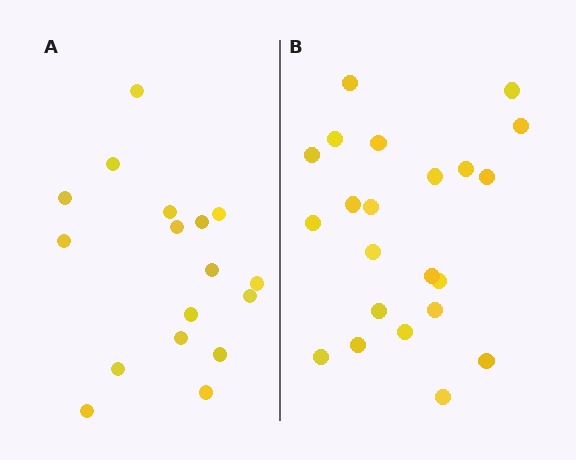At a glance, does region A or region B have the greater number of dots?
Region B (the right region) has more dots.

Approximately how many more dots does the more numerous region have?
Region B has about 5 more dots than region A.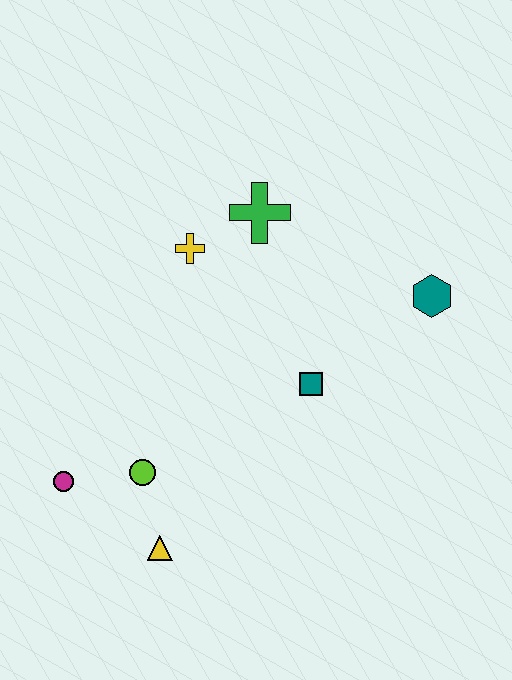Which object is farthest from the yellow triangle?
The teal hexagon is farthest from the yellow triangle.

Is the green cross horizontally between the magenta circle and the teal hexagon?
Yes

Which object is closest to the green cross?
The yellow cross is closest to the green cross.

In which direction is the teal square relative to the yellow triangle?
The teal square is above the yellow triangle.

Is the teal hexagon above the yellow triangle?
Yes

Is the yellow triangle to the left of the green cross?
Yes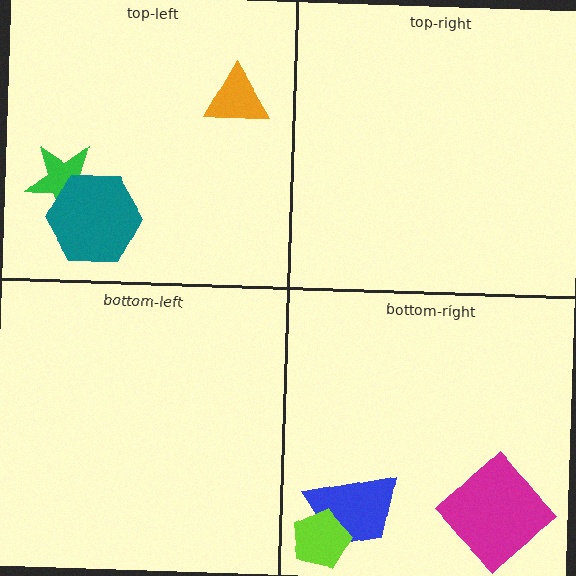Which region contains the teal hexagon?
The top-left region.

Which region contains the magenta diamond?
The bottom-right region.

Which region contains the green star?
The top-left region.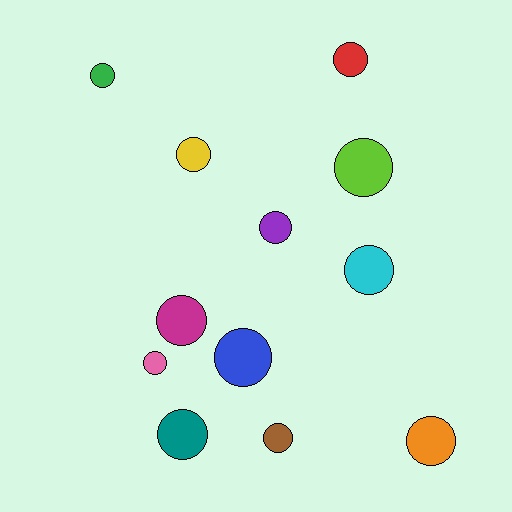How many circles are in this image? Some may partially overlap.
There are 12 circles.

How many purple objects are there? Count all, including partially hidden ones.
There is 1 purple object.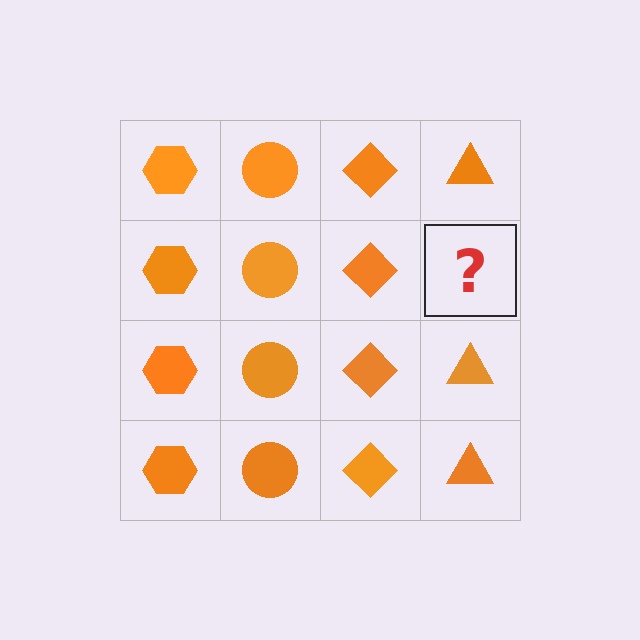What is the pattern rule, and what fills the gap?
The rule is that each column has a consistent shape. The gap should be filled with an orange triangle.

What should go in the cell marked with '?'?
The missing cell should contain an orange triangle.